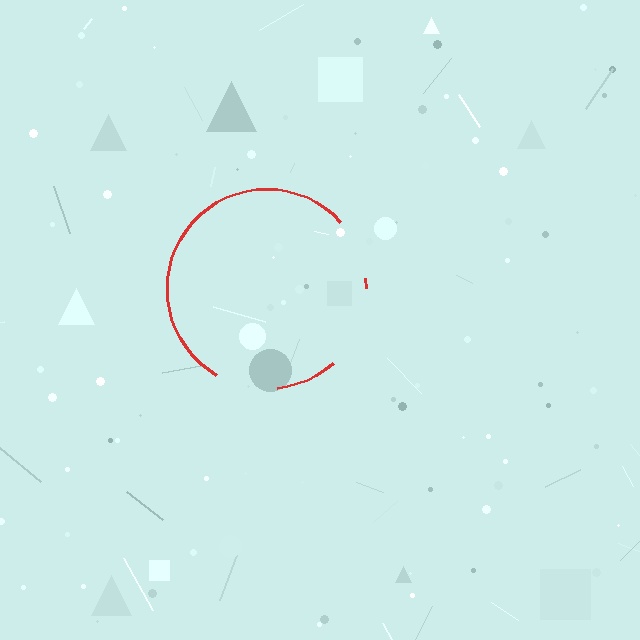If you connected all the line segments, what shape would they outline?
They would outline a circle.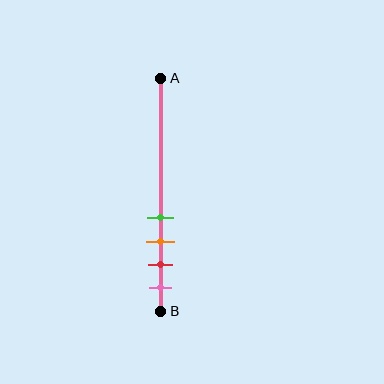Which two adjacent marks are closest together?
The green and orange marks are the closest adjacent pair.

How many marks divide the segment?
There are 4 marks dividing the segment.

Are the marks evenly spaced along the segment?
Yes, the marks are approximately evenly spaced.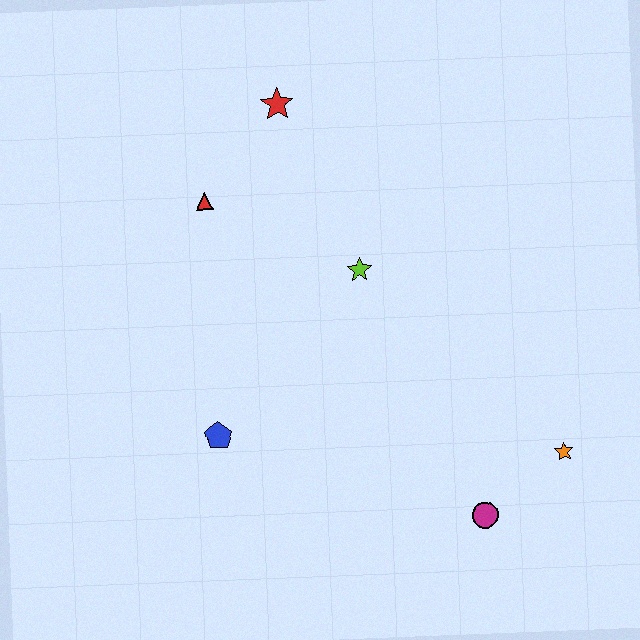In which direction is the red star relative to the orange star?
The red star is above the orange star.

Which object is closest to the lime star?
The red triangle is closest to the lime star.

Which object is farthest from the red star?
The magenta circle is farthest from the red star.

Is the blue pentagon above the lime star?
No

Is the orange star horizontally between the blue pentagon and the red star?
No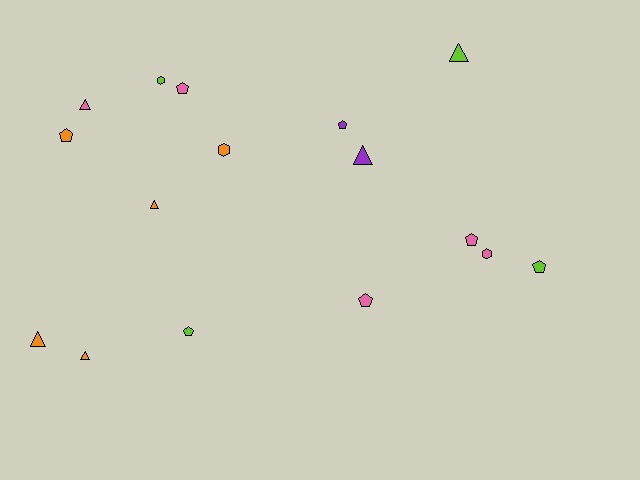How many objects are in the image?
There are 16 objects.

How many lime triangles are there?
There is 1 lime triangle.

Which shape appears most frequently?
Pentagon, with 7 objects.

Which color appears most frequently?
Orange, with 5 objects.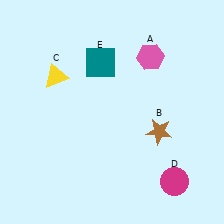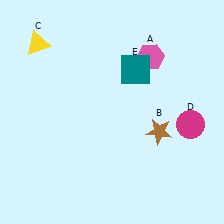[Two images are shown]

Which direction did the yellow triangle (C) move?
The yellow triangle (C) moved up.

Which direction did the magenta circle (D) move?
The magenta circle (D) moved up.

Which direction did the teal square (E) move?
The teal square (E) moved right.